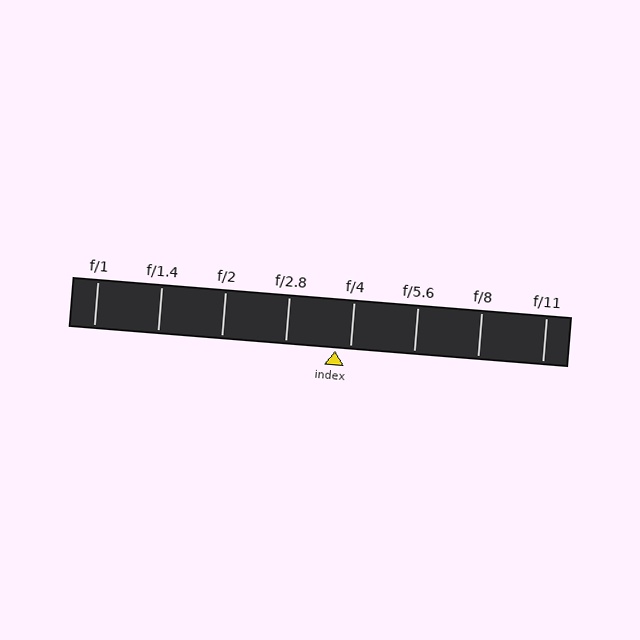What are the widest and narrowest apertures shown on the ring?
The widest aperture shown is f/1 and the narrowest is f/11.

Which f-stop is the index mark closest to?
The index mark is closest to f/4.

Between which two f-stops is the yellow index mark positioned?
The index mark is between f/2.8 and f/4.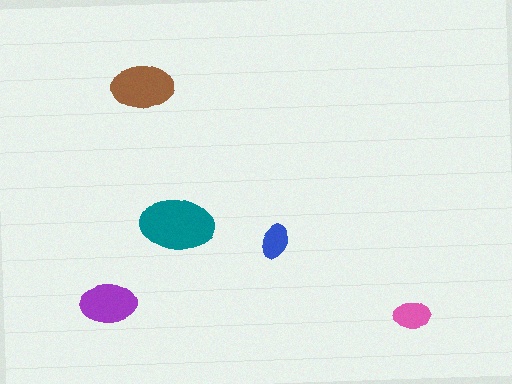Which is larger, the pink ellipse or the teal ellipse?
The teal one.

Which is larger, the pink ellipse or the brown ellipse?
The brown one.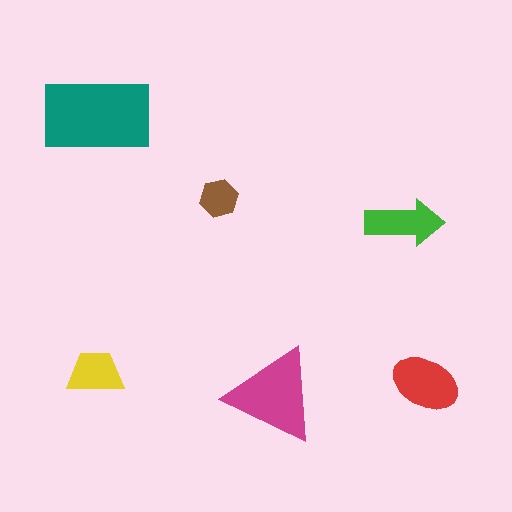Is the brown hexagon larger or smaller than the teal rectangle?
Smaller.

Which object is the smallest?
The brown hexagon.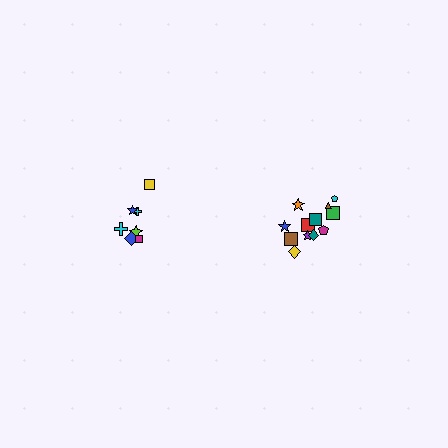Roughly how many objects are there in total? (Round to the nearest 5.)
Roughly 20 objects in total.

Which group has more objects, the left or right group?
The right group.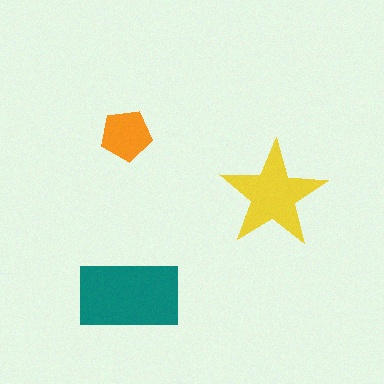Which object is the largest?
The teal rectangle.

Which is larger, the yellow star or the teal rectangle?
The teal rectangle.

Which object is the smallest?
The orange pentagon.